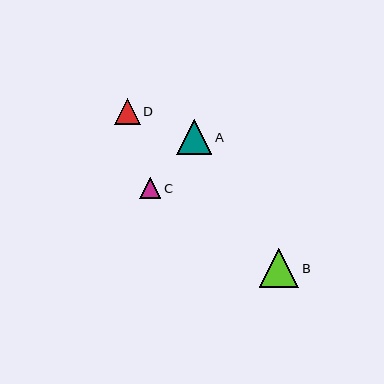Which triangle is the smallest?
Triangle C is the smallest with a size of approximately 21 pixels.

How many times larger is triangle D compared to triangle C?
Triangle D is approximately 1.2 times the size of triangle C.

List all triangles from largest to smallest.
From largest to smallest: B, A, D, C.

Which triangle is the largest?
Triangle B is the largest with a size of approximately 39 pixels.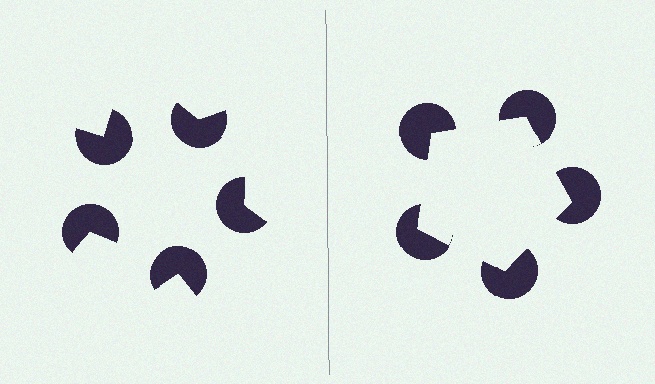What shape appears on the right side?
An illusory pentagon.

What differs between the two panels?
The pac-man discs are positioned identically on both sides; only the wedge orientations differ. On the right they align to a pentagon; on the left they are misaligned.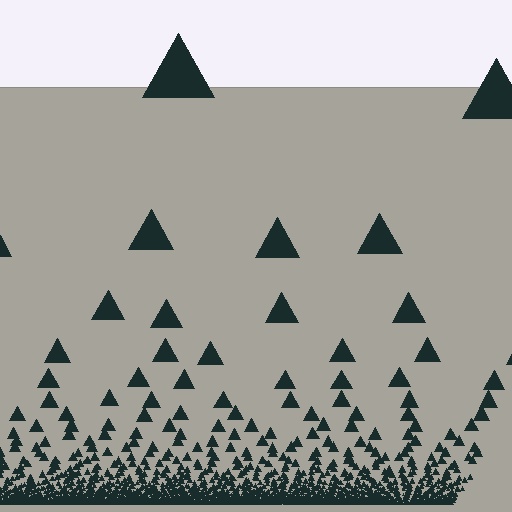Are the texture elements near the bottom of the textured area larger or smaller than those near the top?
Smaller. The gradient is inverted — elements near the bottom are smaller and denser.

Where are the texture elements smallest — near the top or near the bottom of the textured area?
Near the bottom.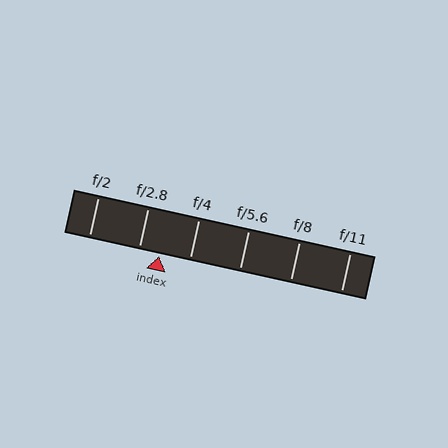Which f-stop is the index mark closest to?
The index mark is closest to f/2.8.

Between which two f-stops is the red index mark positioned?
The index mark is between f/2.8 and f/4.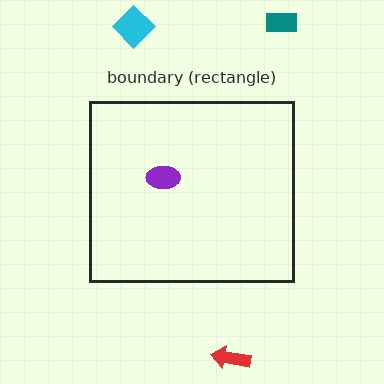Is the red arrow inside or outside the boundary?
Outside.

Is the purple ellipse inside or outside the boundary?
Inside.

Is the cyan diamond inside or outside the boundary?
Outside.